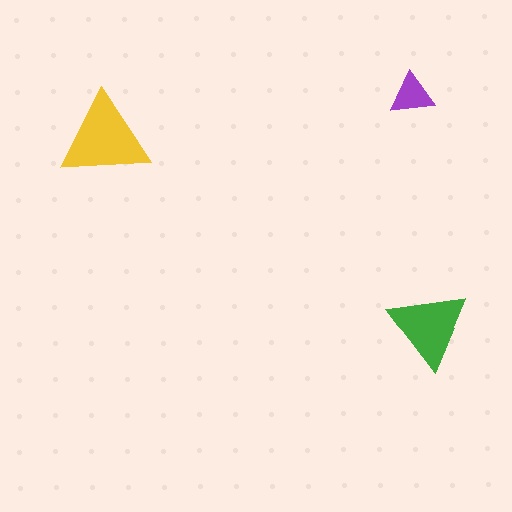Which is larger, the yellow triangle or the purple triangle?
The yellow one.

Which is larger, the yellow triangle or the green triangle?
The yellow one.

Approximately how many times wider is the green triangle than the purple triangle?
About 2 times wider.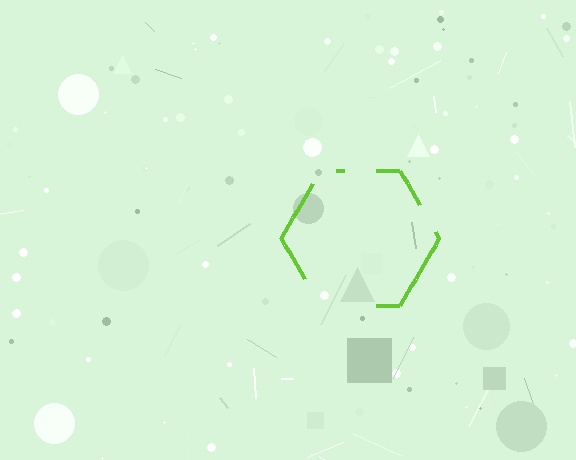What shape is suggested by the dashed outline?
The dashed outline suggests a hexagon.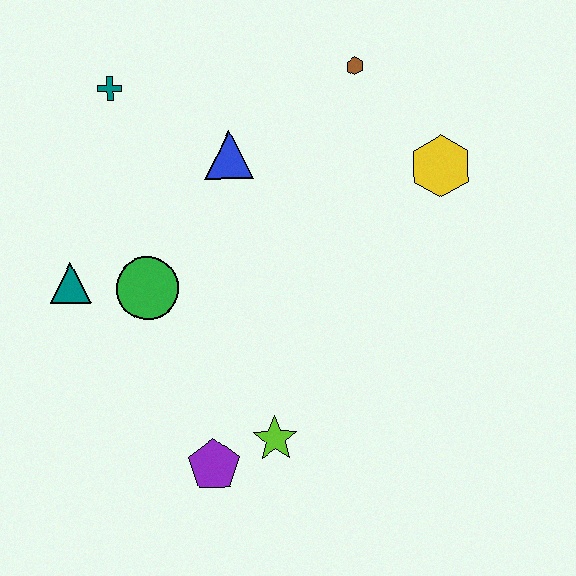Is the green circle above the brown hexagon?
No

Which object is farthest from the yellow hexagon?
The teal triangle is farthest from the yellow hexagon.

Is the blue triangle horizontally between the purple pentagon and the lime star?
Yes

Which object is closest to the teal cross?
The blue triangle is closest to the teal cross.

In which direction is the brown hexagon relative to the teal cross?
The brown hexagon is to the right of the teal cross.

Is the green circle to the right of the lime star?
No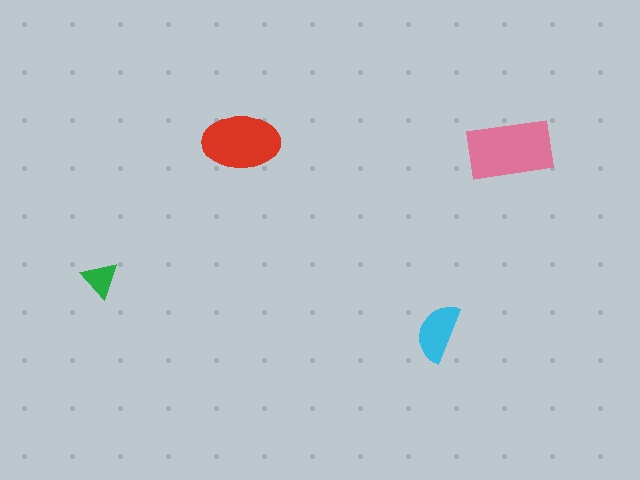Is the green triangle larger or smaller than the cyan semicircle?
Smaller.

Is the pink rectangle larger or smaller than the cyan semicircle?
Larger.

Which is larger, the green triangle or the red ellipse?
The red ellipse.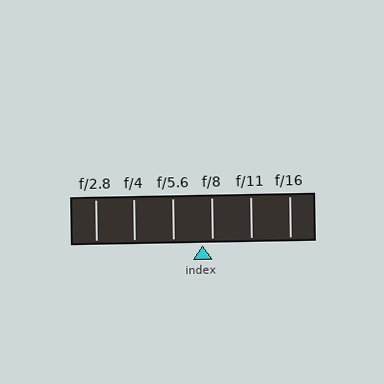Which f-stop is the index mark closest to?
The index mark is closest to f/8.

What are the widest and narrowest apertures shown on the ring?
The widest aperture shown is f/2.8 and the narrowest is f/16.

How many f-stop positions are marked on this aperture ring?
There are 6 f-stop positions marked.